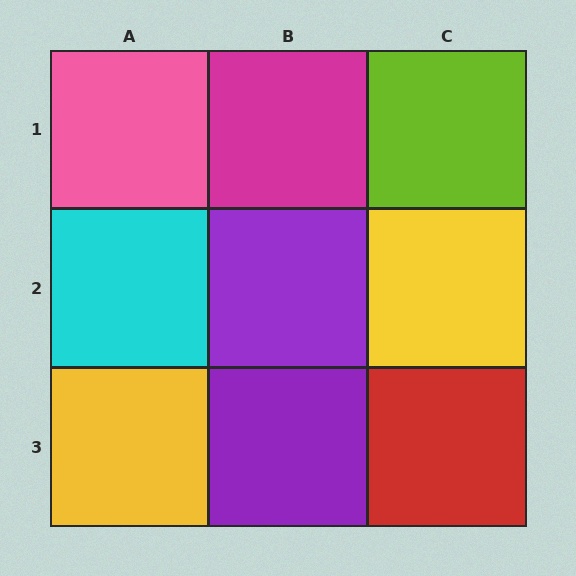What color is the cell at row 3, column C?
Red.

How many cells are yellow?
2 cells are yellow.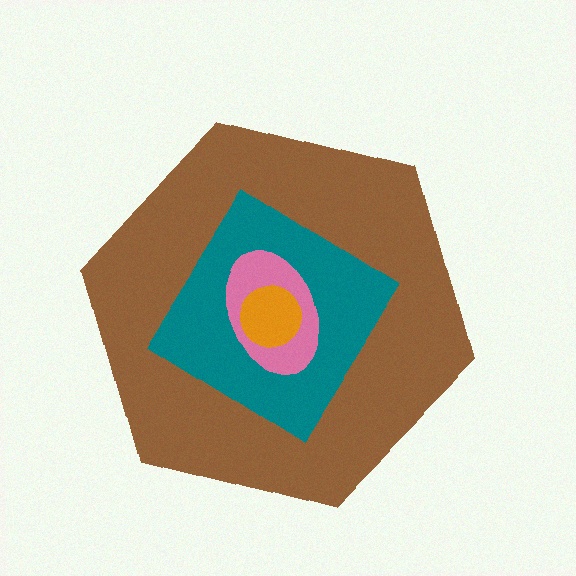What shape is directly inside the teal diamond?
The pink ellipse.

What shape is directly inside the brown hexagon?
The teal diamond.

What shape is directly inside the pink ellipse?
The orange circle.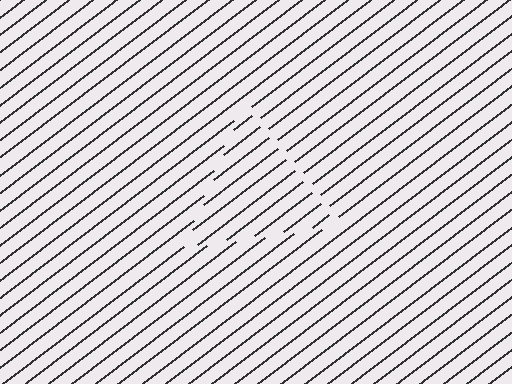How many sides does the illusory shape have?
3 sides — the line-ends trace a triangle.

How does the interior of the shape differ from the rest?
The interior of the shape contains the same grating, shifted by half a period — the contour is defined by the phase discontinuity where line-ends from the inner and outer gratings abut.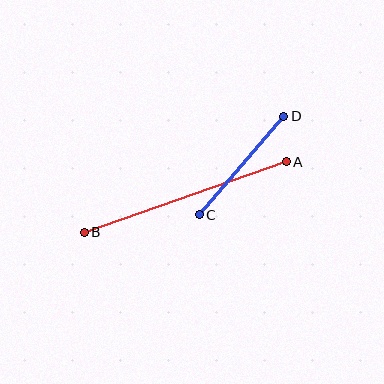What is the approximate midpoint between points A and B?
The midpoint is at approximately (185, 197) pixels.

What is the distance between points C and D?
The distance is approximately 130 pixels.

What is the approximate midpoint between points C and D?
The midpoint is at approximately (241, 166) pixels.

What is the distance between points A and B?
The distance is approximately 214 pixels.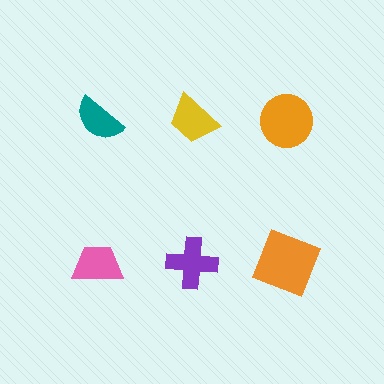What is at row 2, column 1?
A pink trapezoid.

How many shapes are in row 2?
3 shapes.